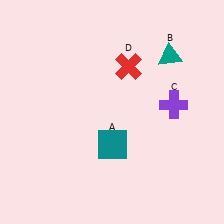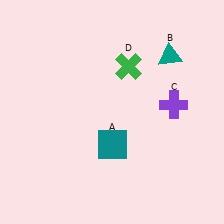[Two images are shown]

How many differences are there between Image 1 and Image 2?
There is 1 difference between the two images.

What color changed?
The cross (D) changed from red in Image 1 to green in Image 2.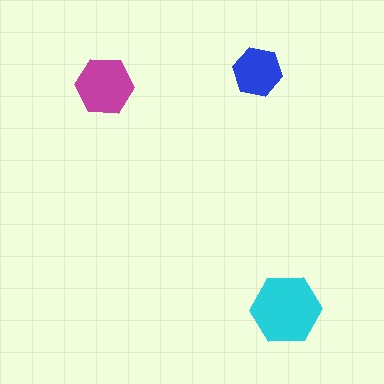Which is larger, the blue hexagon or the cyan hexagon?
The cyan one.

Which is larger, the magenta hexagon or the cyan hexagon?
The cyan one.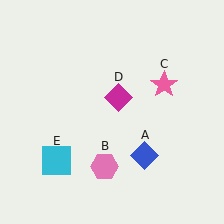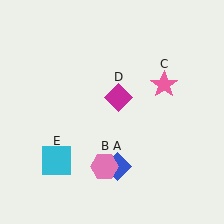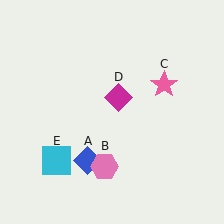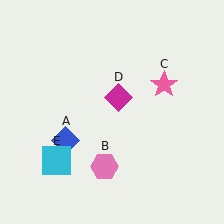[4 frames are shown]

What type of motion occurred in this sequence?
The blue diamond (object A) rotated clockwise around the center of the scene.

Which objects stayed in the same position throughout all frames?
Pink hexagon (object B) and pink star (object C) and magenta diamond (object D) and cyan square (object E) remained stationary.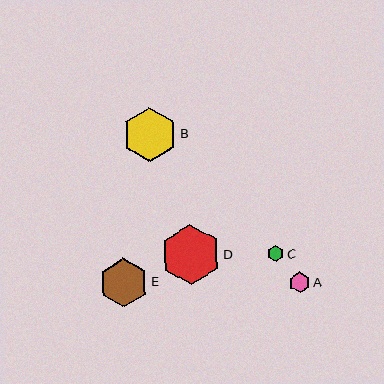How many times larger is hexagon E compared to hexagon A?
Hexagon E is approximately 2.4 times the size of hexagon A.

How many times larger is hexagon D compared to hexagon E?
Hexagon D is approximately 1.2 times the size of hexagon E.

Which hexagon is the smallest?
Hexagon C is the smallest with a size of approximately 16 pixels.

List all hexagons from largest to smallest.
From largest to smallest: D, B, E, A, C.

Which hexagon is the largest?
Hexagon D is the largest with a size of approximately 60 pixels.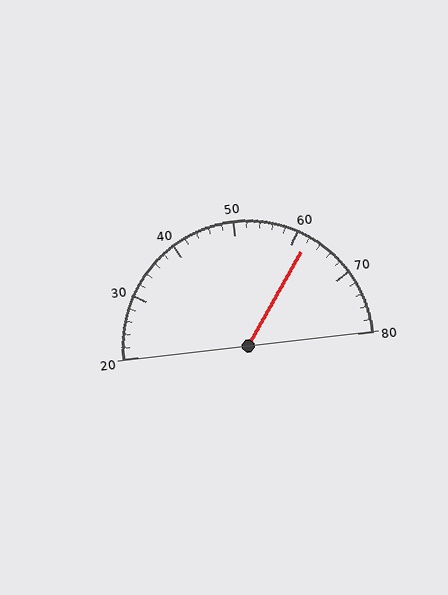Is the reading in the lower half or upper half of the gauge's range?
The reading is in the upper half of the range (20 to 80).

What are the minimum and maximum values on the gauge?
The gauge ranges from 20 to 80.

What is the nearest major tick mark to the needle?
The nearest major tick mark is 60.